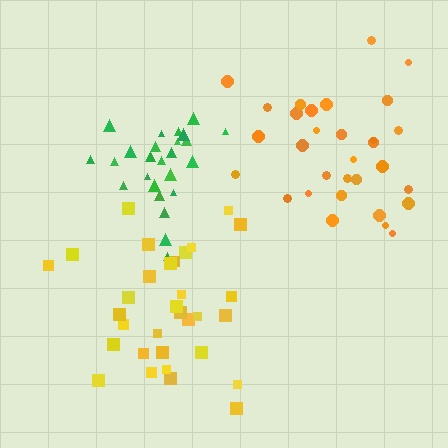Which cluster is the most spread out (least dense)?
Yellow.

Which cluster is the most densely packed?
Green.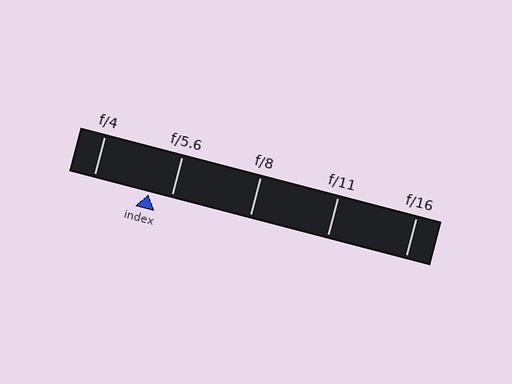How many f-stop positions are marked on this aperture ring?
There are 5 f-stop positions marked.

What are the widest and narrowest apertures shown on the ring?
The widest aperture shown is f/4 and the narrowest is f/16.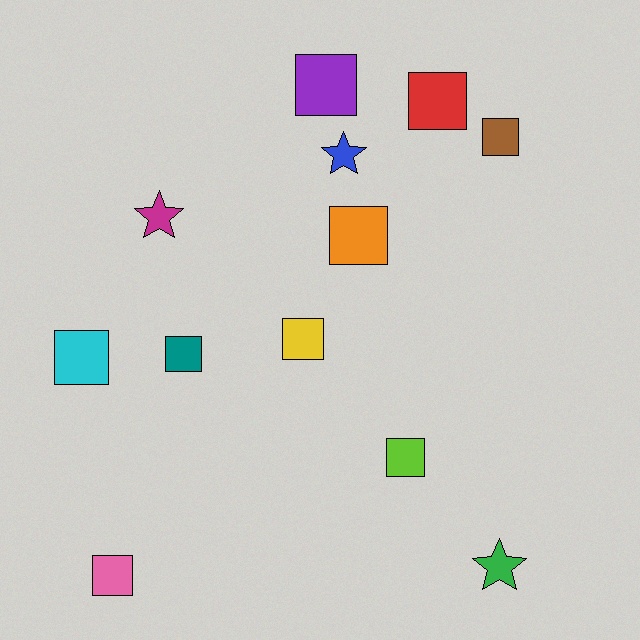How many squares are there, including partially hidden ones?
There are 9 squares.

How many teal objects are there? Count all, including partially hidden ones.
There is 1 teal object.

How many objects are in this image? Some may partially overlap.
There are 12 objects.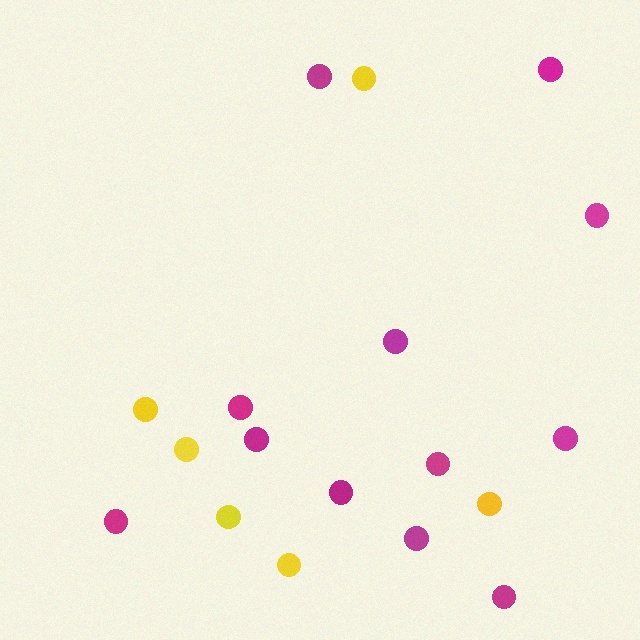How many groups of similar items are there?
There are 2 groups: one group of magenta circles (12) and one group of yellow circles (6).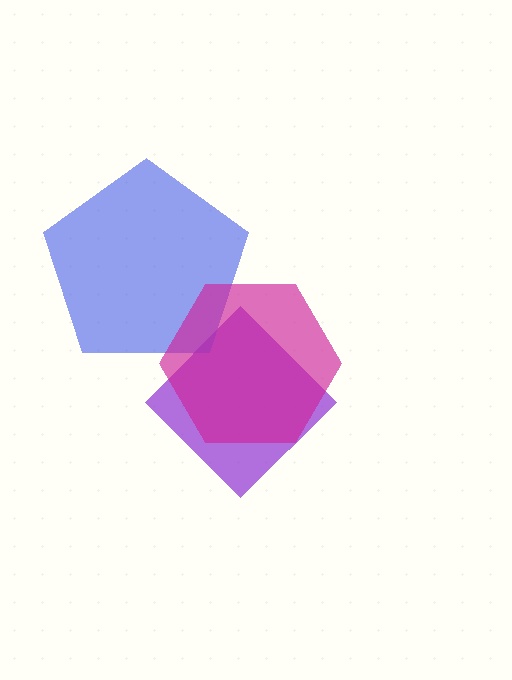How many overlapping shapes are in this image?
There are 3 overlapping shapes in the image.